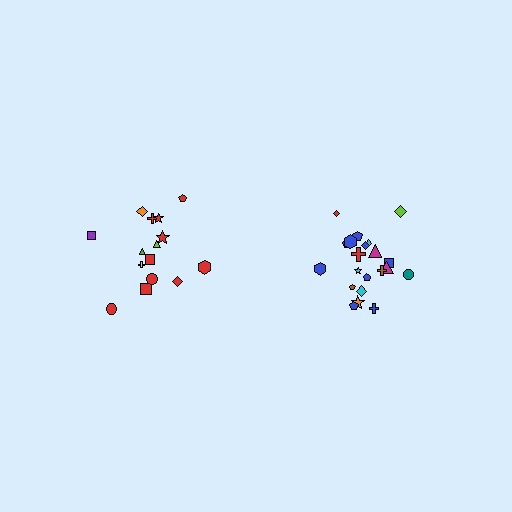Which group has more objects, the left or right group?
The right group.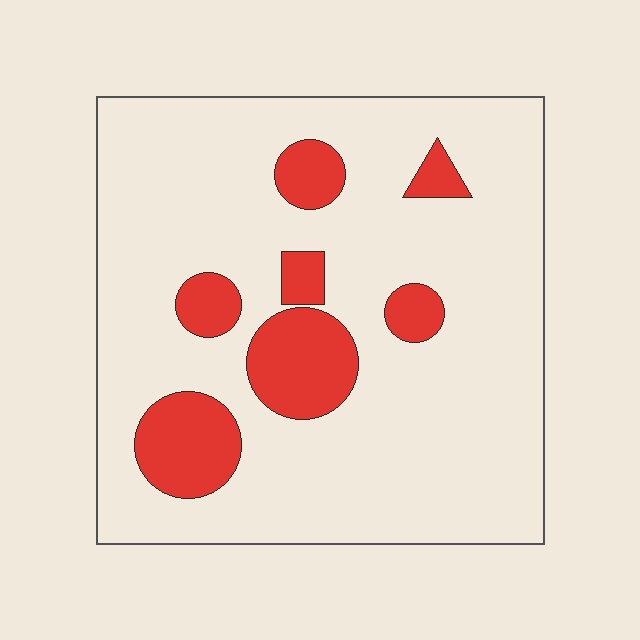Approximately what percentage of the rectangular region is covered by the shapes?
Approximately 15%.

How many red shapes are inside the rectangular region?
7.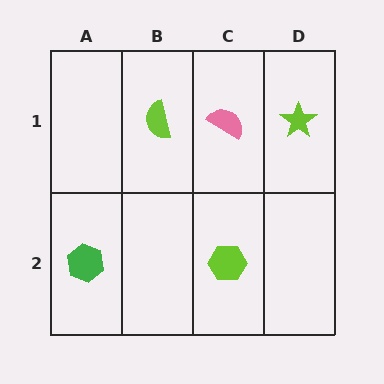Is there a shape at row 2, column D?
No, that cell is empty.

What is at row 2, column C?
A lime hexagon.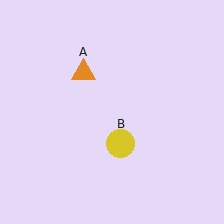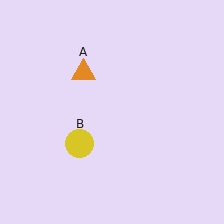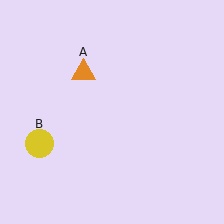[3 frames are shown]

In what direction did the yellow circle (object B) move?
The yellow circle (object B) moved left.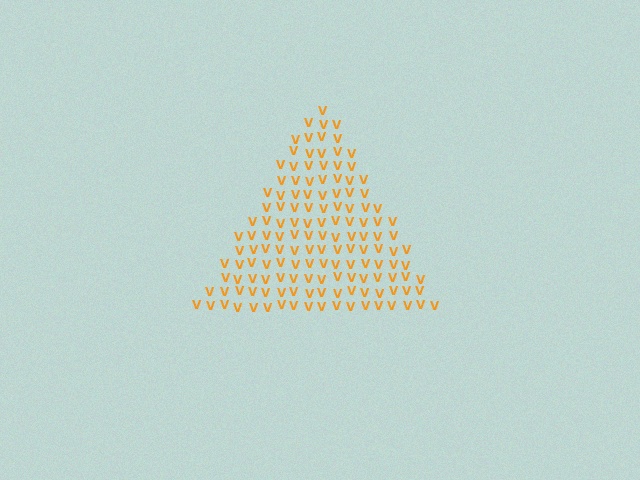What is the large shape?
The large shape is a triangle.